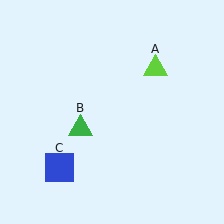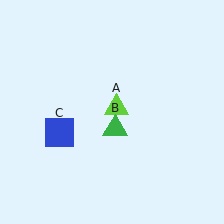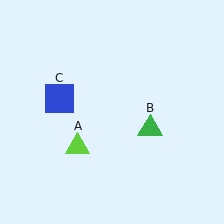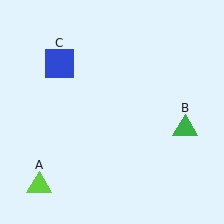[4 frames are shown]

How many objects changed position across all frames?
3 objects changed position: lime triangle (object A), green triangle (object B), blue square (object C).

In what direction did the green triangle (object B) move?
The green triangle (object B) moved right.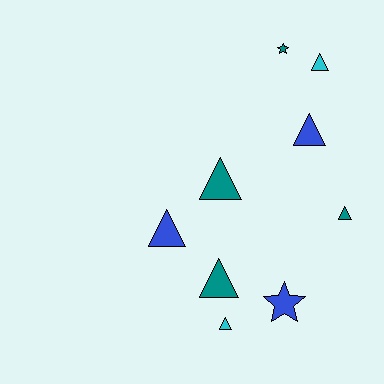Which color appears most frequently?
Teal, with 4 objects.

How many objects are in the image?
There are 9 objects.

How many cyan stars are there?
There are no cyan stars.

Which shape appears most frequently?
Triangle, with 7 objects.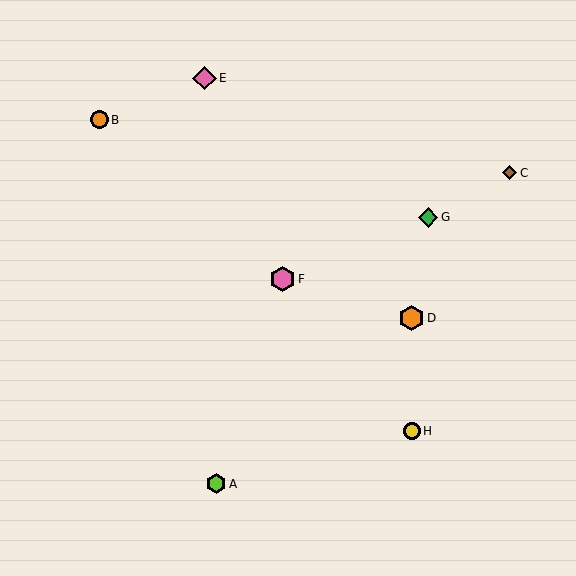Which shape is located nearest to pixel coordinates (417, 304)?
The orange hexagon (labeled D) at (411, 318) is nearest to that location.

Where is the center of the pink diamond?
The center of the pink diamond is at (205, 78).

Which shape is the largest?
The orange hexagon (labeled D) is the largest.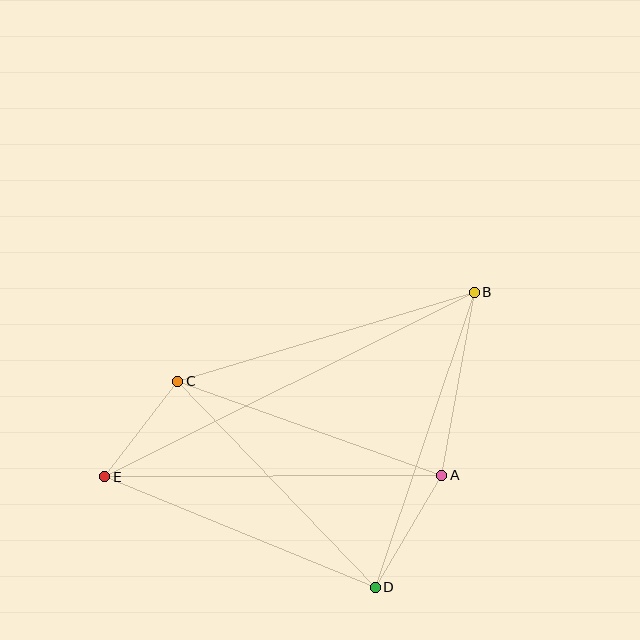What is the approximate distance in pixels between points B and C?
The distance between B and C is approximately 309 pixels.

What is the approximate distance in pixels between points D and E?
The distance between D and E is approximately 292 pixels.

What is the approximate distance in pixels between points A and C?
The distance between A and C is approximately 280 pixels.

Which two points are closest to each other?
Points C and E are closest to each other.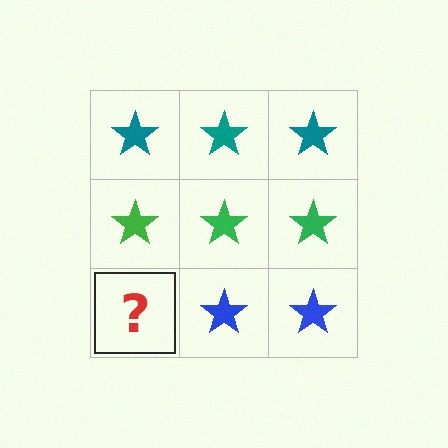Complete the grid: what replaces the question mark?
The question mark should be replaced with a blue star.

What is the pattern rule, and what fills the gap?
The rule is that each row has a consistent color. The gap should be filled with a blue star.